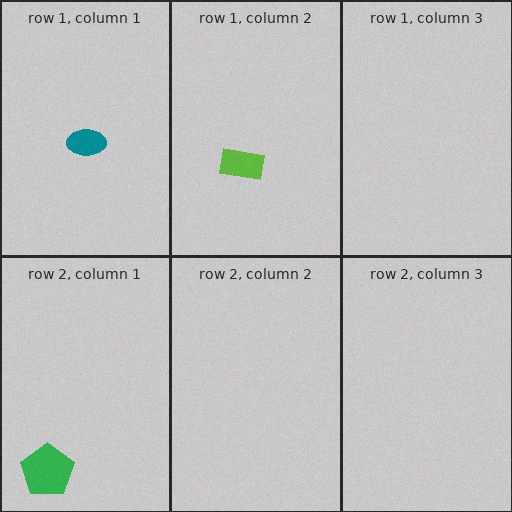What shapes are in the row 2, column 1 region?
The green pentagon.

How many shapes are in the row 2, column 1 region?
1.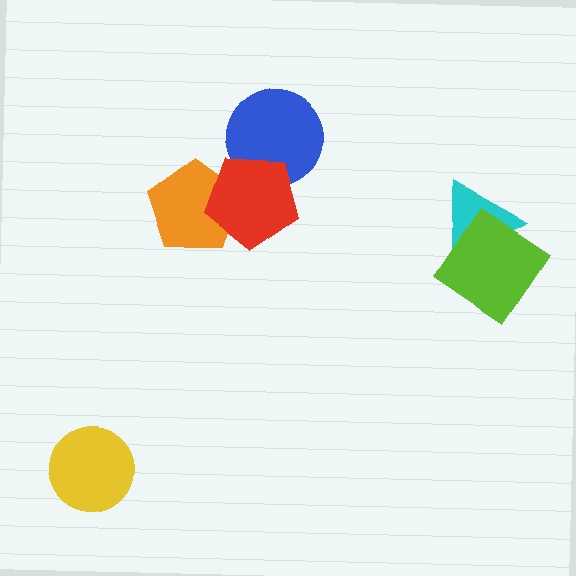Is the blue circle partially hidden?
Yes, it is partially covered by another shape.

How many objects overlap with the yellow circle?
0 objects overlap with the yellow circle.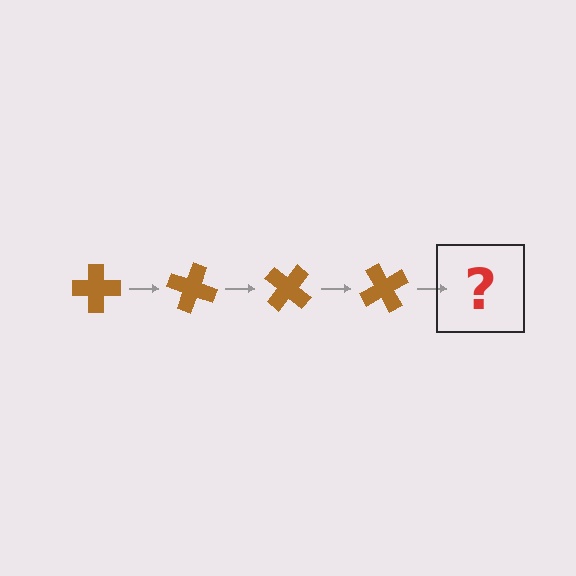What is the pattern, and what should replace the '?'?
The pattern is that the cross rotates 20 degrees each step. The '?' should be a brown cross rotated 80 degrees.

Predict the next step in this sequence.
The next step is a brown cross rotated 80 degrees.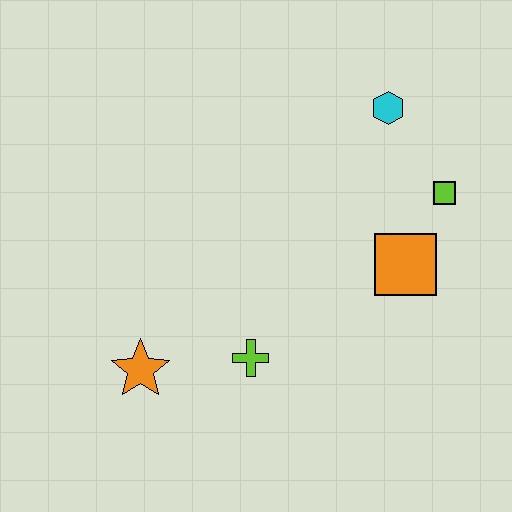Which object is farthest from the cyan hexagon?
The orange star is farthest from the cyan hexagon.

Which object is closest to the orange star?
The lime cross is closest to the orange star.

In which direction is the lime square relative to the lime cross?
The lime square is to the right of the lime cross.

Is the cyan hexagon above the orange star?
Yes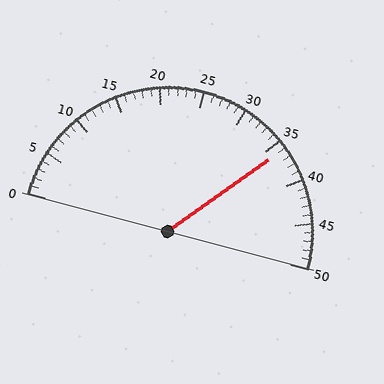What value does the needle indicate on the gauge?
The needle indicates approximately 36.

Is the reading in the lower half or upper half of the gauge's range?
The reading is in the upper half of the range (0 to 50).